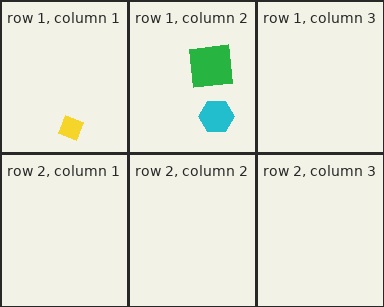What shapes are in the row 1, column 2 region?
The green square, the cyan hexagon.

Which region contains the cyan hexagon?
The row 1, column 2 region.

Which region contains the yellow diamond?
The row 1, column 1 region.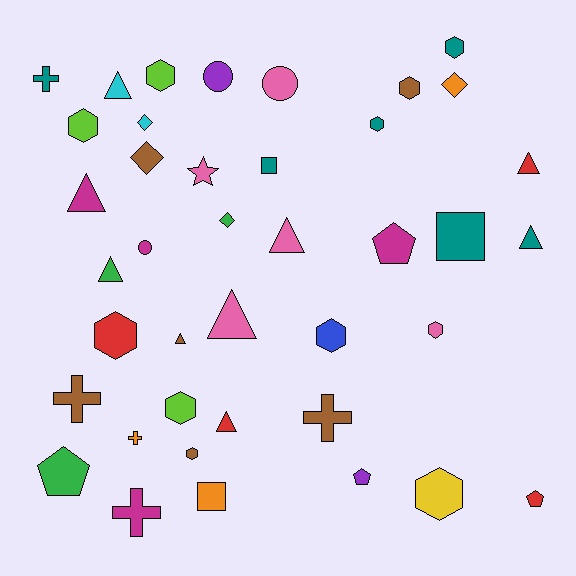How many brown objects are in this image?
There are 6 brown objects.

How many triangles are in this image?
There are 9 triangles.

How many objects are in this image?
There are 40 objects.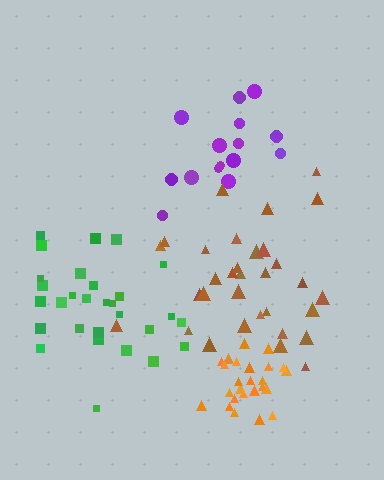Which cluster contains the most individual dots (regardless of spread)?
Brown (32).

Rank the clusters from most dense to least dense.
orange, purple, brown, green.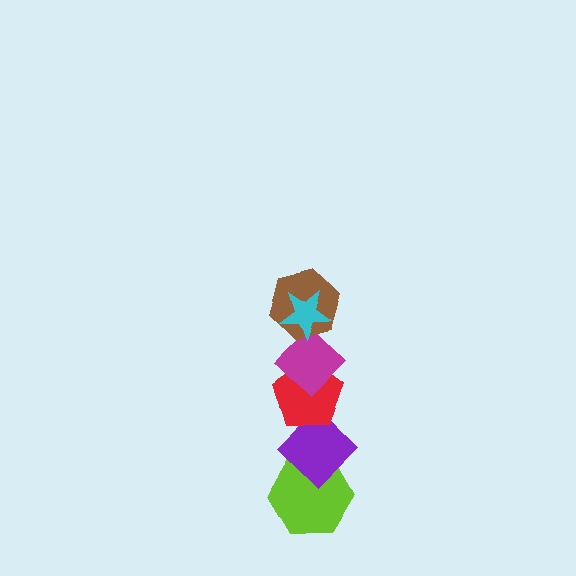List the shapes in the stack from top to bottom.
From top to bottom: the cyan star, the brown hexagon, the magenta diamond, the red pentagon, the purple diamond, the lime hexagon.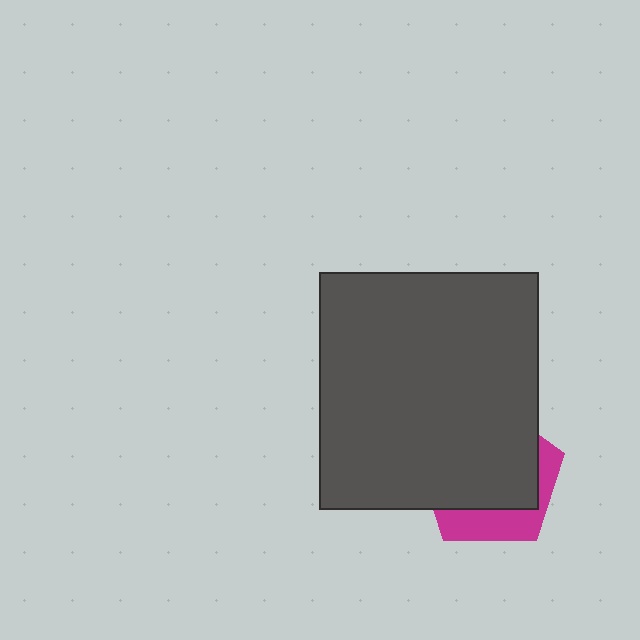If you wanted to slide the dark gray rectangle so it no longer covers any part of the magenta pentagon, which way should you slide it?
Slide it toward the upper-left — that is the most direct way to separate the two shapes.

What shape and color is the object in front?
The object in front is a dark gray rectangle.